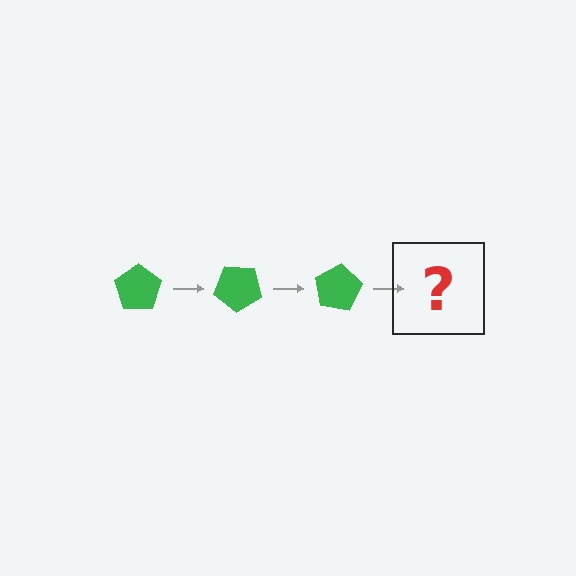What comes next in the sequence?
The next element should be a green pentagon rotated 120 degrees.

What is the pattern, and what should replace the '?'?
The pattern is that the pentagon rotates 40 degrees each step. The '?' should be a green pentagon rotated 120 degrees.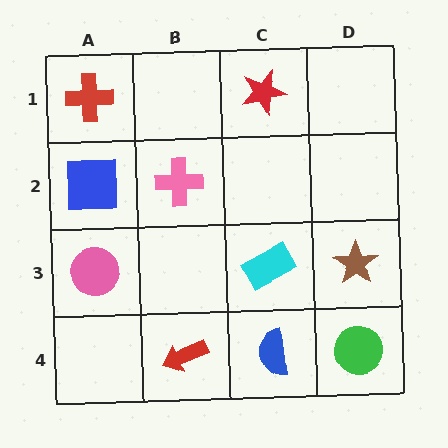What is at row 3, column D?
A brown star.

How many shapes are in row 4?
3 shapes.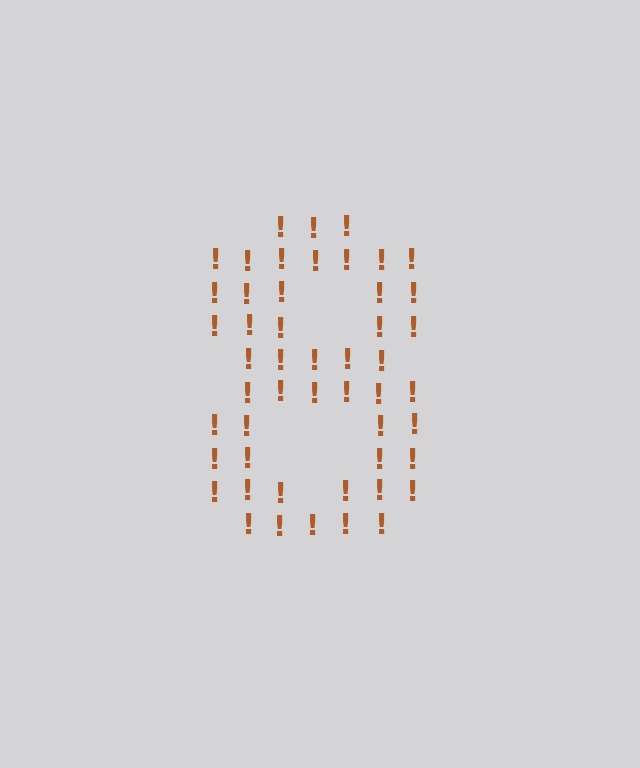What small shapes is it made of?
It is made of small exclamation marks.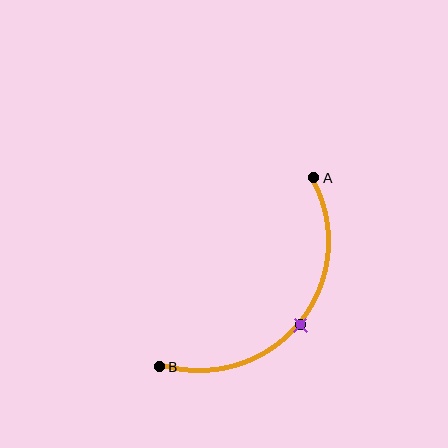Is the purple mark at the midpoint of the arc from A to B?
Yes. The purple mark lies on the arc at equal arc-length from both A and B — it is the arc midpoint.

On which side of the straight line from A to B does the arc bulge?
The arc bulges below and to the right of the straight line connecting A and B.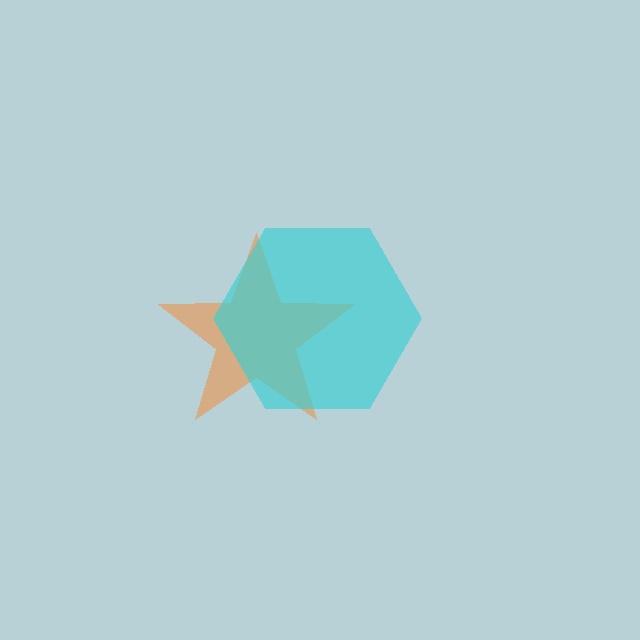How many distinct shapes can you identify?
There are 2 distinct shapes: an orange star, a cyan hexagon.